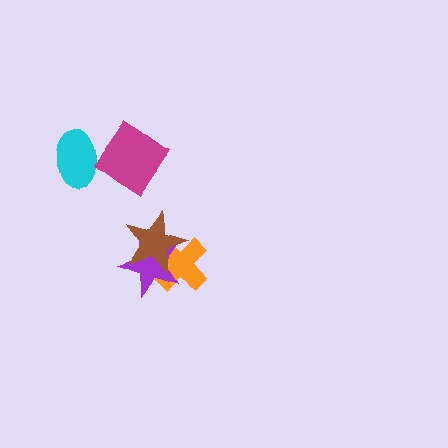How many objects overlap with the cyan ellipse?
0 objects overlap with the cyan ellipse.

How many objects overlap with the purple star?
2 objects overlap with the purple star.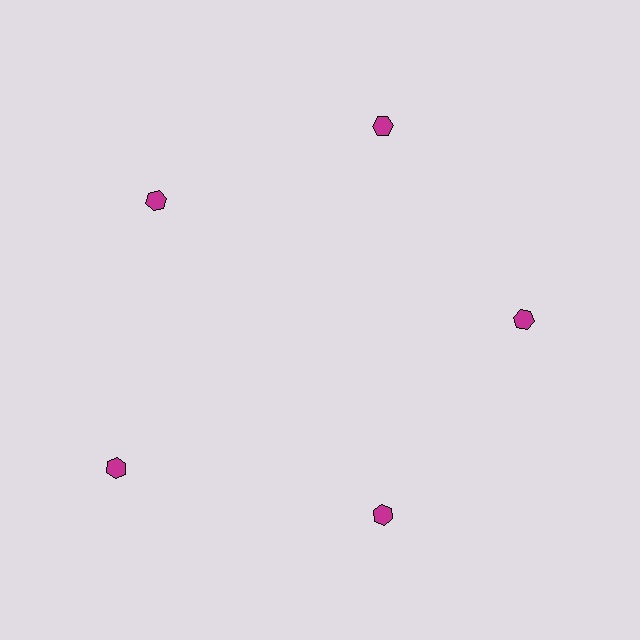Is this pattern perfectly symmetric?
No. The 5 magenta hexagons are arranged in a ring, but one element near the 8 o'clock position is pushed outward from the center, breaking the 5-fold rotational symmetry.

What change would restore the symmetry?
The symmetry would be restored by moving it inward, back onto the ring so that all 5 hexagons sit at equal angles and equal distance from the center.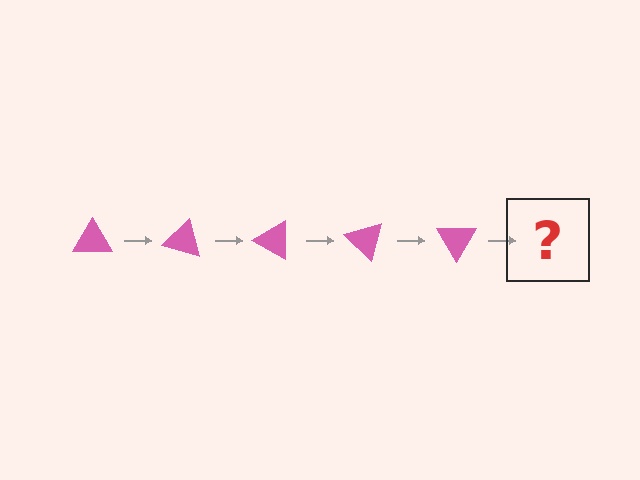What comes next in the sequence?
The next element should be a pink triangle rotated 75 degrees.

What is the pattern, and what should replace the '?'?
The pattern is that the triangle rotates 15 degrees each step. The '?' should be a pink triangle rotated 75 degrees.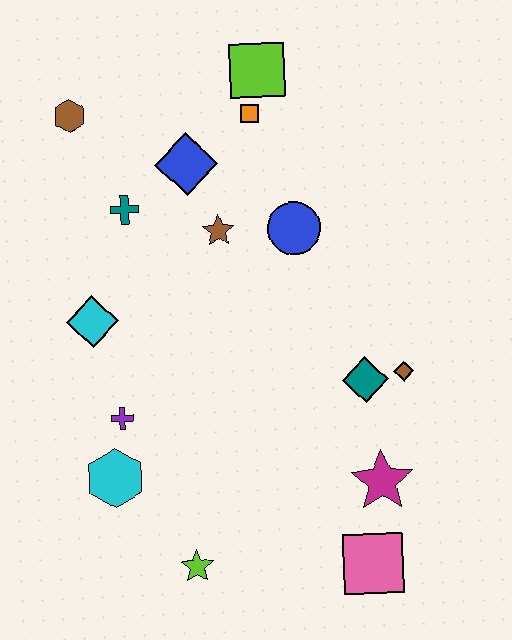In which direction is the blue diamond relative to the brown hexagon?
The blue diamond is to the right of the brown hexagon.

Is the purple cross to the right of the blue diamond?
No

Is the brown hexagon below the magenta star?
No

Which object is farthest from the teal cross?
The pink square is farthest from the teal cross.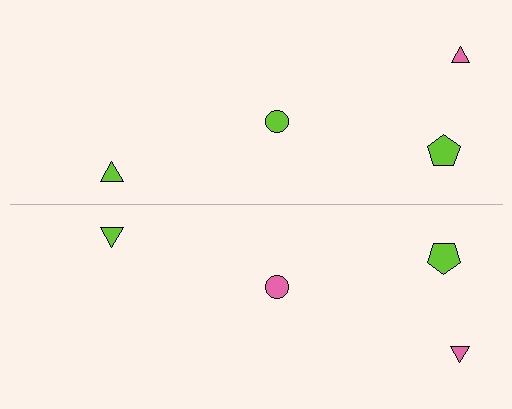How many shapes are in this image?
There are 8 shapes in this image.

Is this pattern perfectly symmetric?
No, the pattern is not perfectly symmetric. The pink circle on the bottom side breaks the symmetry — its mirror counterpart is lime.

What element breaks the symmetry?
The pink circle on the bottom side breaks the symmetry — its mirror counterpart is lime.